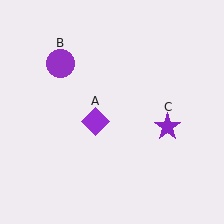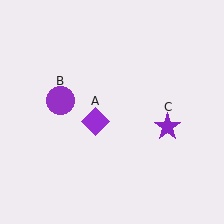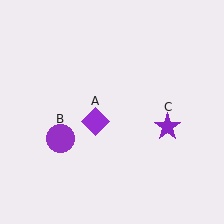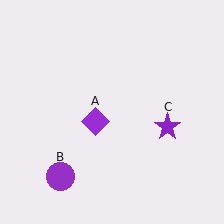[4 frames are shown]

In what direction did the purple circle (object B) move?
The purple circle (object B) moved down.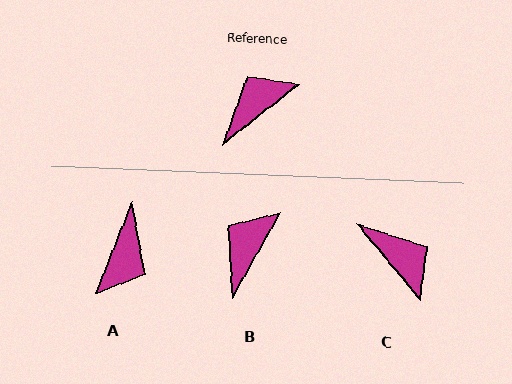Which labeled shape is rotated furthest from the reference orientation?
A, about 150 degrees away.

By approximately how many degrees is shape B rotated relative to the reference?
Approximately 23 degrees counter-clockwise.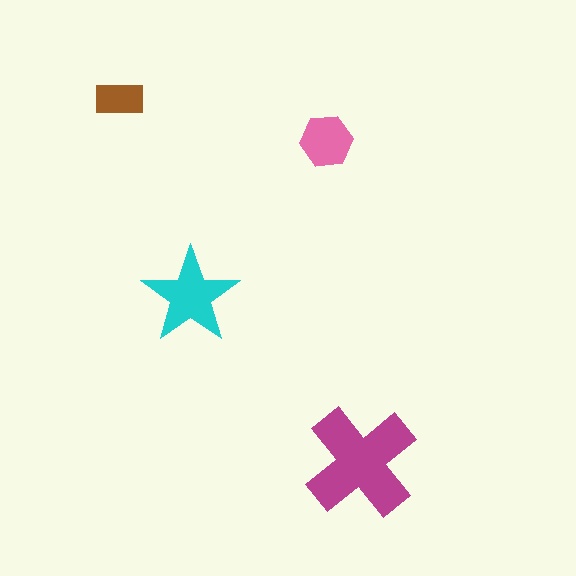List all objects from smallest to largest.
The brown rectangle, the pink hexagon, the cyan star, the magenta cross.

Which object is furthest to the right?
The magenta cross is rightmost.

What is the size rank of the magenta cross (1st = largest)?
1st.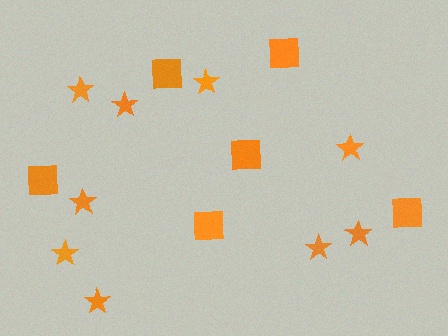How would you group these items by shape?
There are 2 groups: one group of stars (9) and one group of squares (6).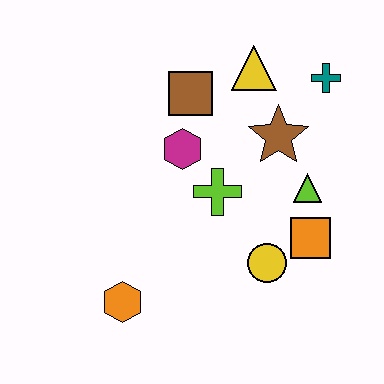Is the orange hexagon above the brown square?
No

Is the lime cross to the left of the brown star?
Yes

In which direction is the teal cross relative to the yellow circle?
The teal cross is above the yellow circle.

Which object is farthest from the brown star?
The orange hexagon is farthest from the brown star.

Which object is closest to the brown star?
The lime triangle is closest to the brown star.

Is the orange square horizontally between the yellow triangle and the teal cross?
Yes